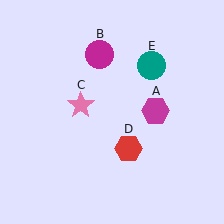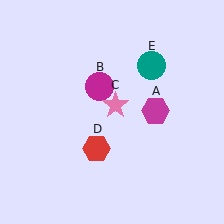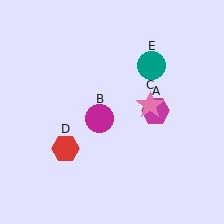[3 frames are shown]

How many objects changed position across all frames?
3 objects changed position: magenta circle (object B), pink star (object C), red hexagon (object D).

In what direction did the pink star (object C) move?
The pink star (object C) moved right.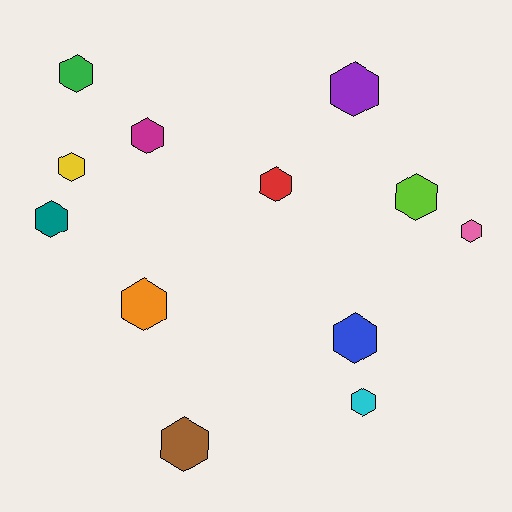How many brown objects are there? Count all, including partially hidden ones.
There is 1 brown object.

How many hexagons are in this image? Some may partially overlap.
There are 12 hexagons.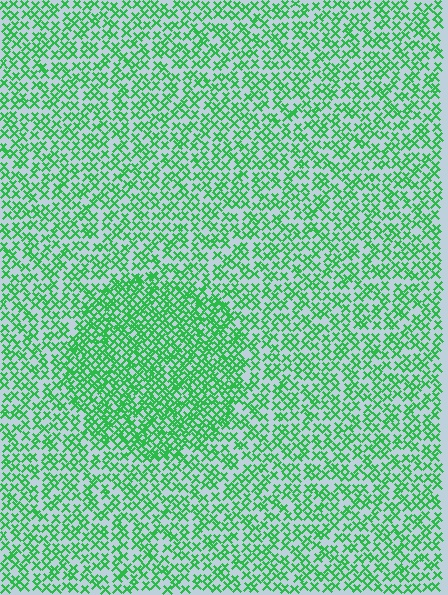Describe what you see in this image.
The image contains small green elements arranged at two different densities. A circle-shaped region is visible where the elements are more densely packed than the surrounding area.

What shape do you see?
I see a circle.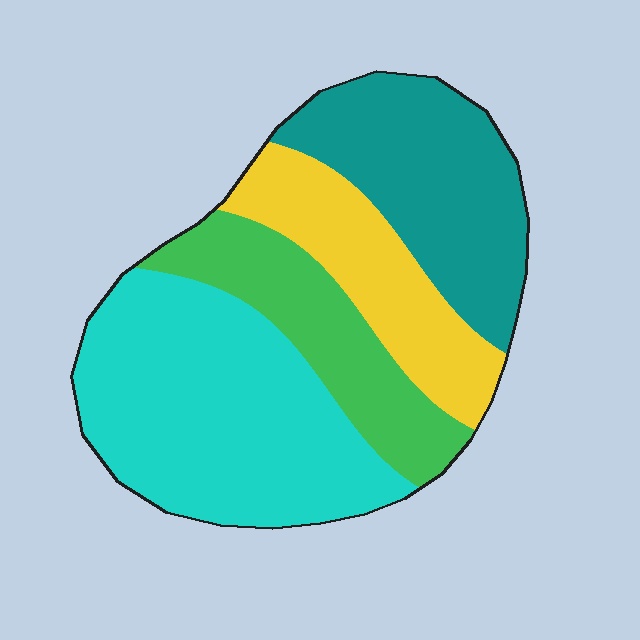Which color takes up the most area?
Cyan, at roughly 40%.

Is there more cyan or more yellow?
Cyan.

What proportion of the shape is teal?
Teal covers around 25% of the shape.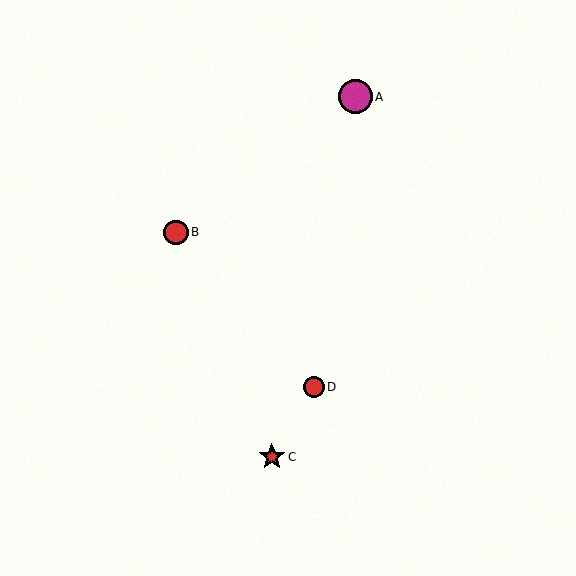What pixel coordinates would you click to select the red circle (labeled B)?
Click at (176, 232) to select the red circle B.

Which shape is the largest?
The magenta circle (labeled A) is the largest.